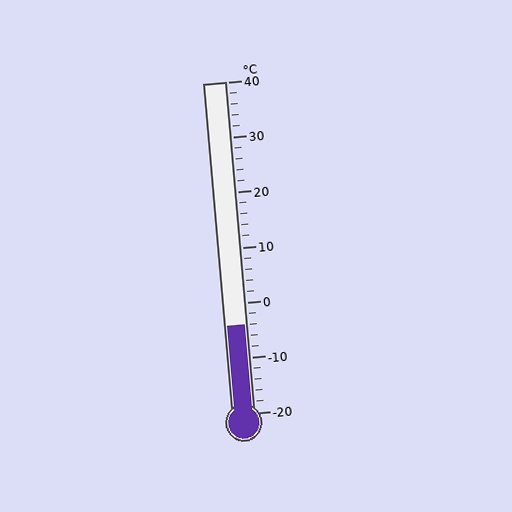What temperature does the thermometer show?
The thermometer shows approximately -4°C.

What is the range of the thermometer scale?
The thermometer scale ranges from -20°C to 40°C.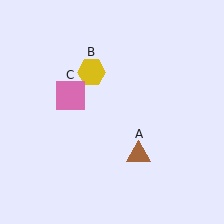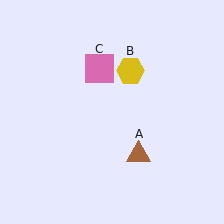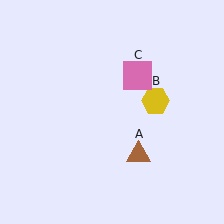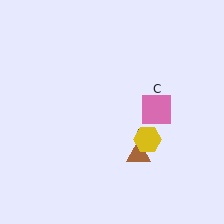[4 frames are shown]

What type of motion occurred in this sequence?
The yellow hexagon (object B), pink square (object C) rotated clockwise around the center of the scene.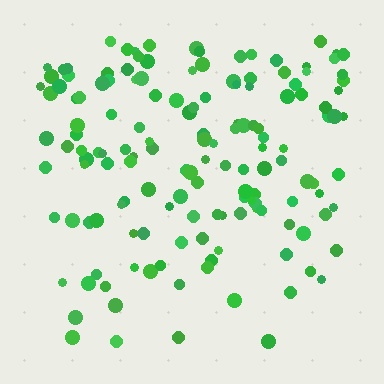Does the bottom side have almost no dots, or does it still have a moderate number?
Still a moderate number, just noticeably fewer than the top.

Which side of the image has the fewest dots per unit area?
The bottom.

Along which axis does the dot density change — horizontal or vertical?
Vertical.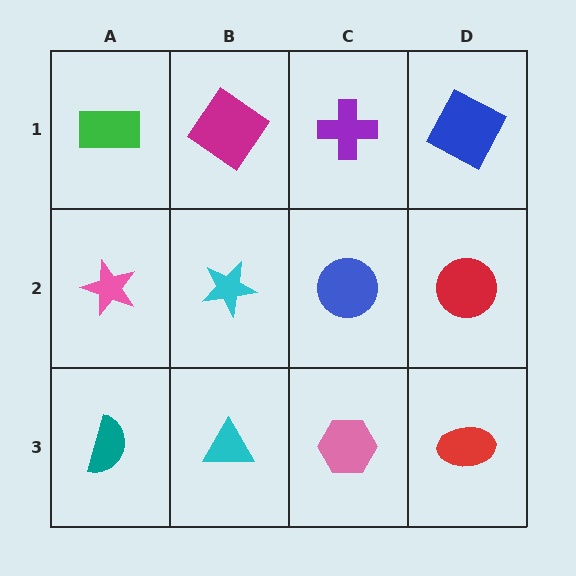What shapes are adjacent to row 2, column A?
A green rectangle (row 1, column A), a teal semicircle (row 3, column A), a cyan star (row 2, column B).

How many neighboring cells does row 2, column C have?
4.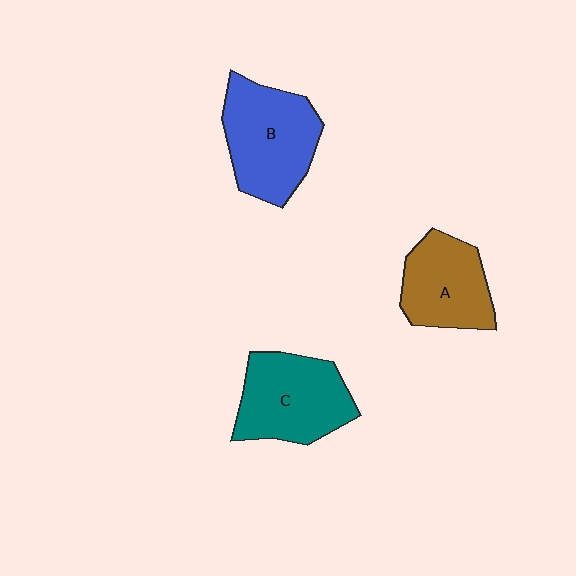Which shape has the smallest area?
Shape A (brown).